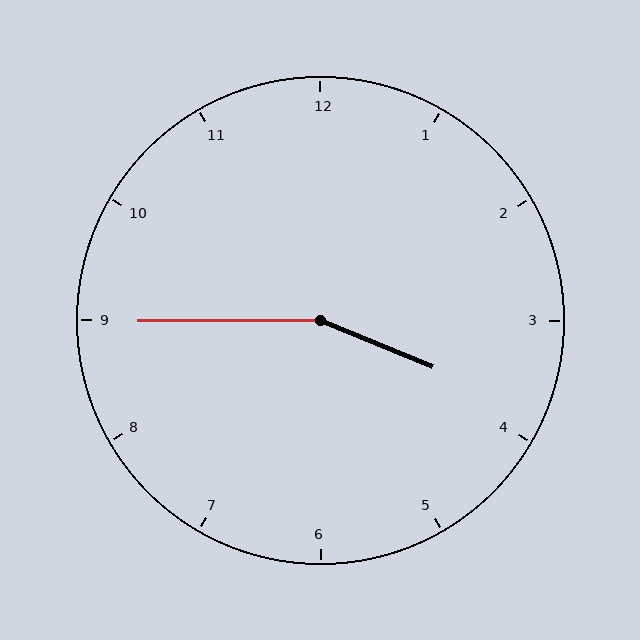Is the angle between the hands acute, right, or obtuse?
It is obtuse.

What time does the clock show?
3:45.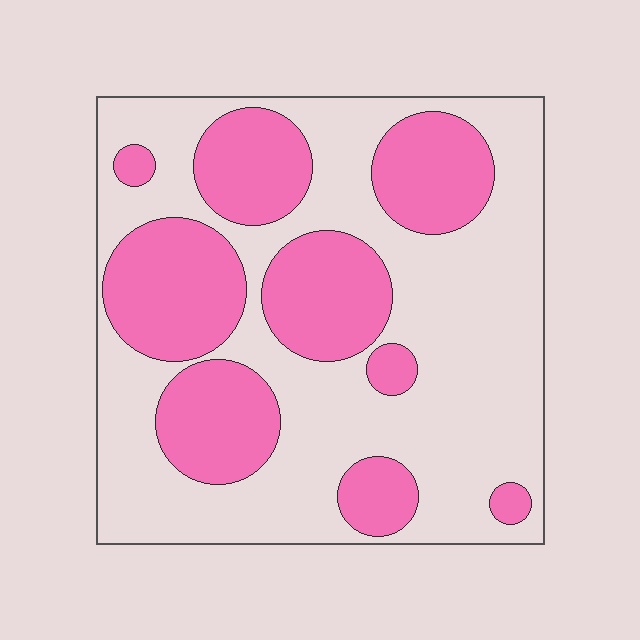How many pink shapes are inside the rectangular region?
9.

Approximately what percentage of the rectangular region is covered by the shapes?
Approximately 40%.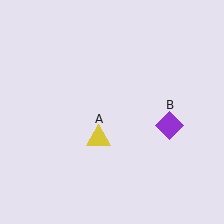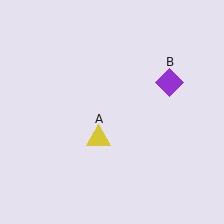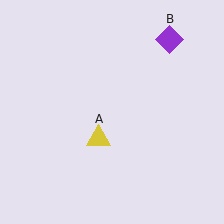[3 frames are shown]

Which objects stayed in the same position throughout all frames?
Yellow triangle (object A) remained stationary.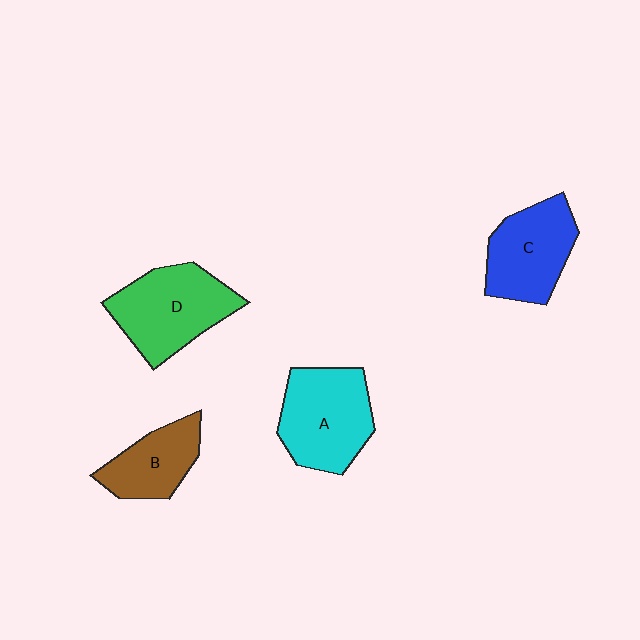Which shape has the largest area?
Shape D (green).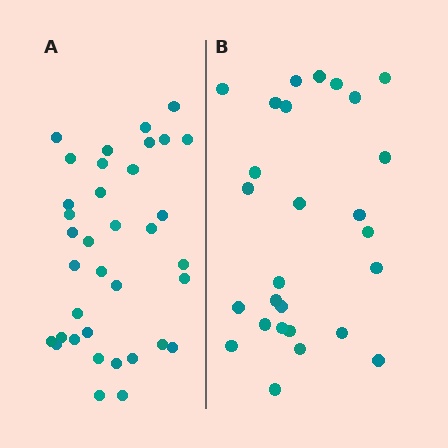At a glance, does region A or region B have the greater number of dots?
Region A (the left region) has more dots.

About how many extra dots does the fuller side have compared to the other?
Region A has roughly 8 or so more dots than region B.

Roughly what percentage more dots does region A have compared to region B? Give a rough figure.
About 35% more.